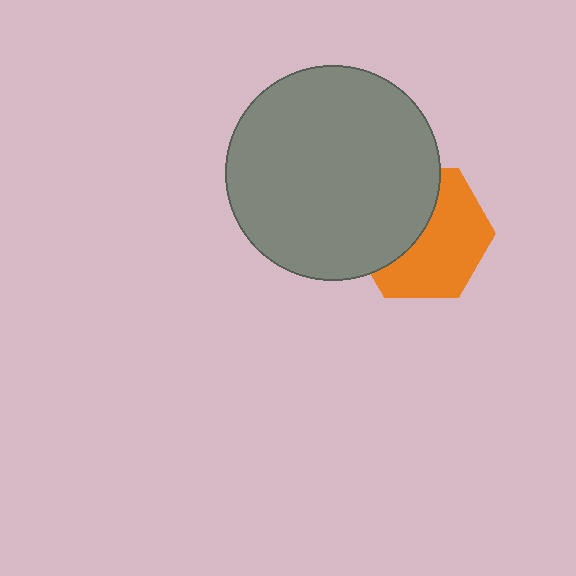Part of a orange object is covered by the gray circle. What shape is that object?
It is a hexagon.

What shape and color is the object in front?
The object in front is a gray circle.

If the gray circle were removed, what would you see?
You would see the complete orange hexagon.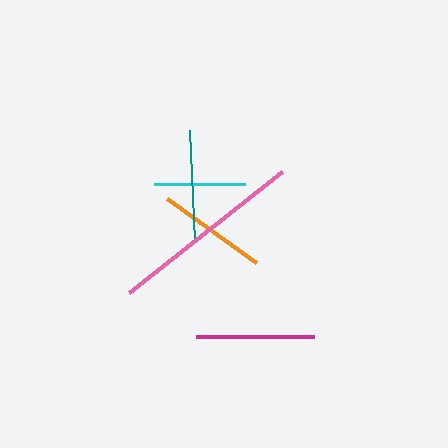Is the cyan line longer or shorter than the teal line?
The teal line is longer than the cyan line.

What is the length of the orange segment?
The orange segment is approximately 110 pixels long.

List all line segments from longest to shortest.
From longest to shortest: pink, magenta, teal, orange, cyan.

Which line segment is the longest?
The pink line is the longest at approximately 194 pixels.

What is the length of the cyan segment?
The cyan segment is approximately 91 pixels long.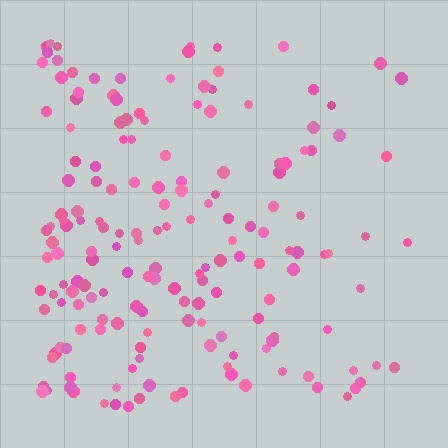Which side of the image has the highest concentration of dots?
The left.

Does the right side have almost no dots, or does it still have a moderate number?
Still a moderate number, just noticeably fewer than the left.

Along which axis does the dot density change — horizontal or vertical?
Horizontal.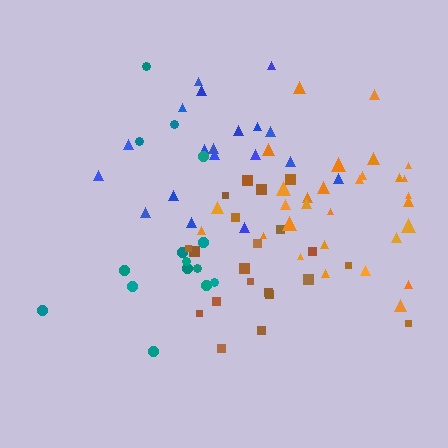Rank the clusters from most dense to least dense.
brown, blue, orange, teal.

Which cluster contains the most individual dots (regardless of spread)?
Orange (30).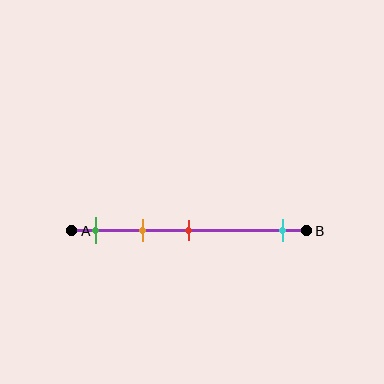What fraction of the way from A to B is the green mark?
The green mark is approximately 10% (0.1) of the way from A to B.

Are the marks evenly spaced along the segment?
No, the marks are not evenly spaced.